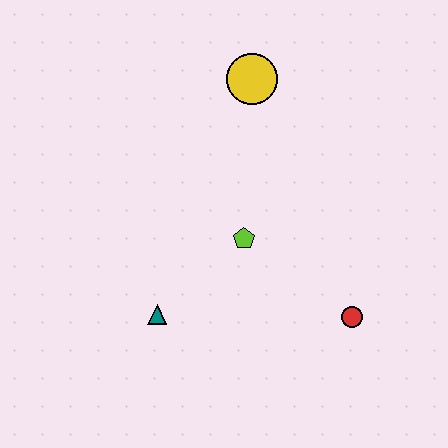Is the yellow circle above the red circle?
Yes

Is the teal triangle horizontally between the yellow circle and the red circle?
No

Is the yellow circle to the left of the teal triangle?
No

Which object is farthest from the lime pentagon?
The yellow circle is farthest from the lime pentagon.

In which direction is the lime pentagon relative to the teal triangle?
The lime pentagon is to the right of the teal triangle.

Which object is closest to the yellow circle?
The lime pentagon is closest to the yellow circle.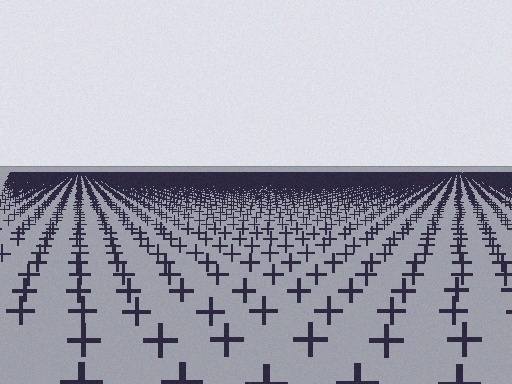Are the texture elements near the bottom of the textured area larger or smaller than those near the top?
Larger. Near the bottom, elements are closer to the viewer and appear at a bigger on-screen size.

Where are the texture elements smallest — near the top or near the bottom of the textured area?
Near the top.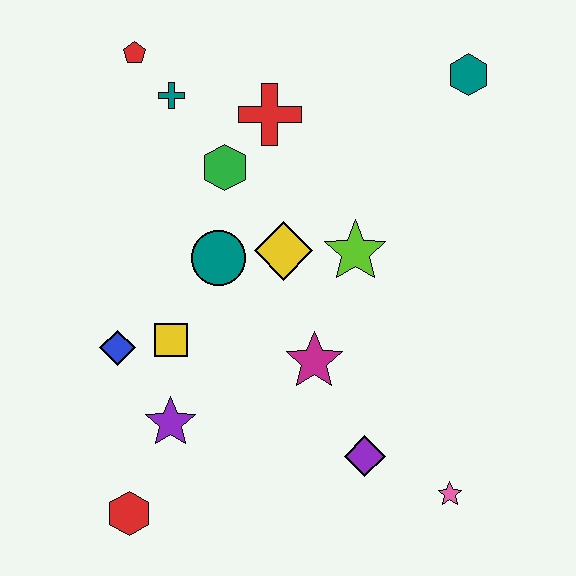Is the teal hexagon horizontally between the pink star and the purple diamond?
No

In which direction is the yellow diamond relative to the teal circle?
The yellow diamond is to the right of the teal circle.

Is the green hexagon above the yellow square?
Yes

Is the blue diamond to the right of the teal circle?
No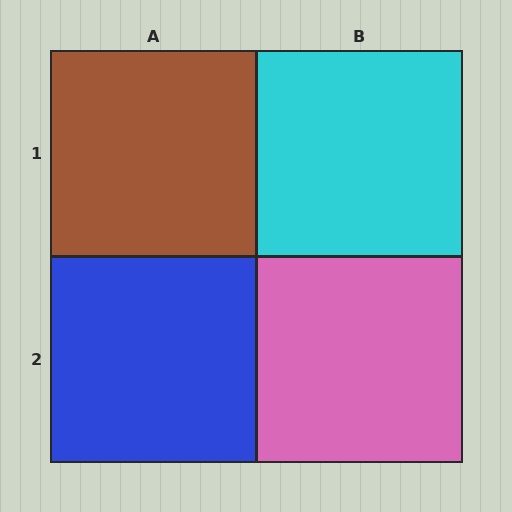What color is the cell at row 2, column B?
Pink.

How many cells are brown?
1 cell is brown.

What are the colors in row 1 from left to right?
Brown, cyan.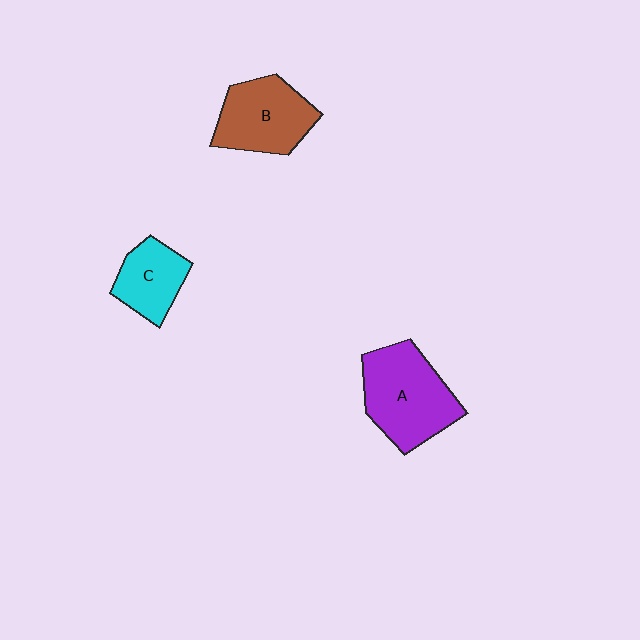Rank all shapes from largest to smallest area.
From largest to smallest: A (purple), B (brown), C (cyan).